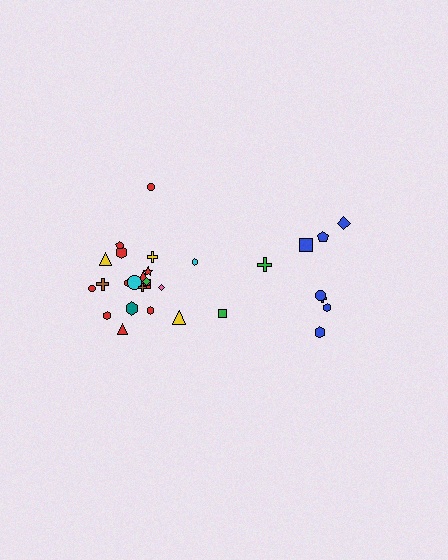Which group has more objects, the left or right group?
The left group.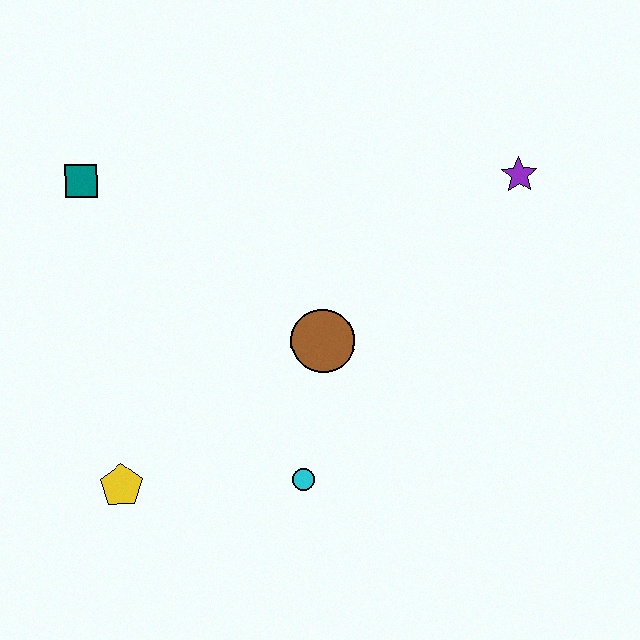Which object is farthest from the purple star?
The yellow pentagon is farthest from the purple star.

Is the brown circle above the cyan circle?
Yes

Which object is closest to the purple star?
The brown circle is closest to the purple star.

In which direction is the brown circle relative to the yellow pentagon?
The brown circle is to the right of the yellow pentagon.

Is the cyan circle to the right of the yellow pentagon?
Yes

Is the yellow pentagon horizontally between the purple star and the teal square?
Yes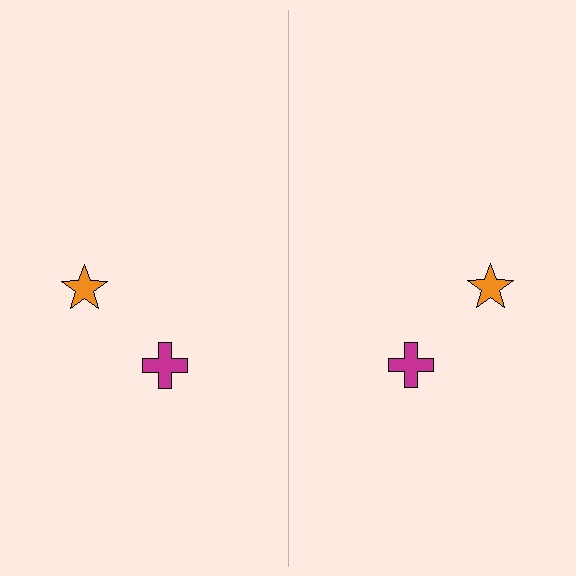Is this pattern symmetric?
Yes, this pattern has bilateral (reflection) symmetry.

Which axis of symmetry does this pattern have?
The pattern has a vertical axis of symmetry running through the center of the image.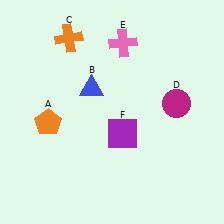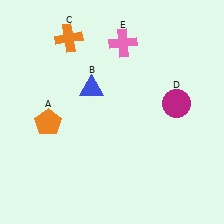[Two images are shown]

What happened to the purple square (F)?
The purple square (F) was removed in Image 2. It was in the bottom-right area of Image 1.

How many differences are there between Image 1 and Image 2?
There is 1 difference between the two images.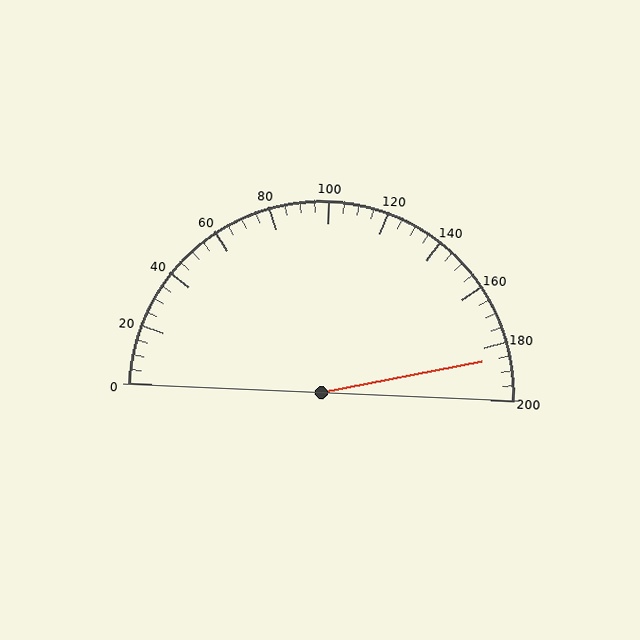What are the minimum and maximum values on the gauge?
The gauge ranges from 0 to 200.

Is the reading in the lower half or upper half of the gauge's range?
The reading is in the upper half of the range (0 to 200).